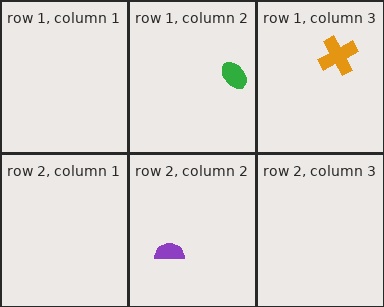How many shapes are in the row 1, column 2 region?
1.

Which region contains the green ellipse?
The row 1, column 2 region.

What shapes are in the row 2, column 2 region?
The purple semicircle.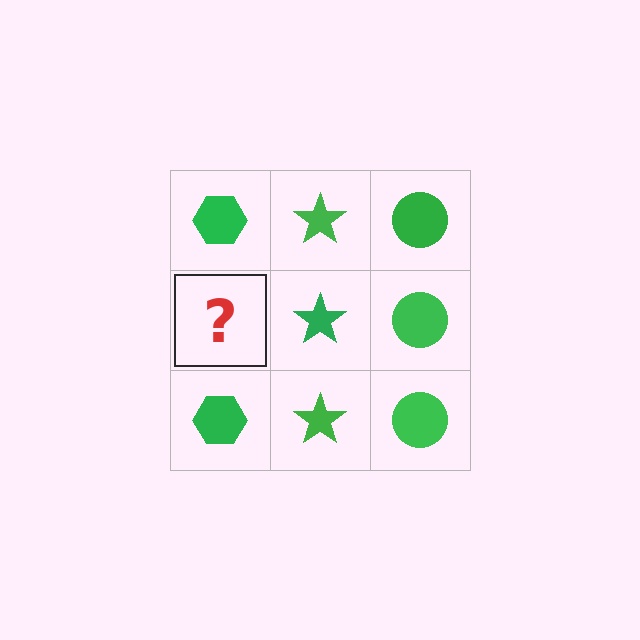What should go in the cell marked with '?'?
The missing cell should contain a green hexagon.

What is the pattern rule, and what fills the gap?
The rule is that each column has a consistent shape. The gap should be filled with a green hexagon.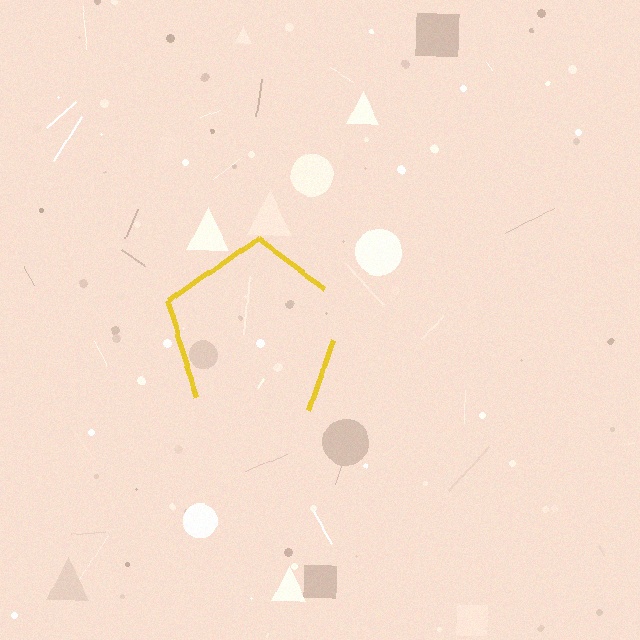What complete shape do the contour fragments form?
The contour fragments form a pentagon.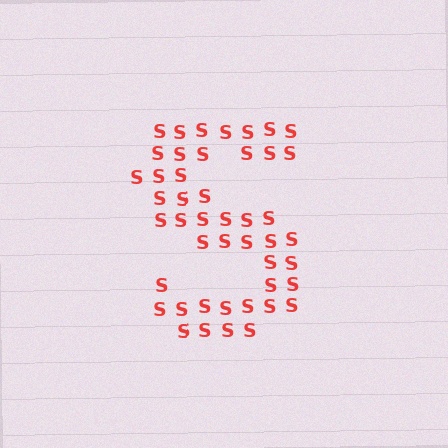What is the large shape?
The large shape is the letter S.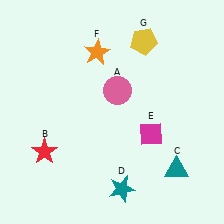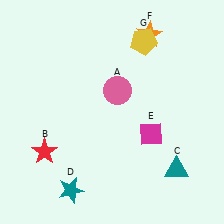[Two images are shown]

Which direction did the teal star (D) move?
The teal star (D) moved left.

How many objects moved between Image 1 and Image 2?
2 objects moved between the two images.